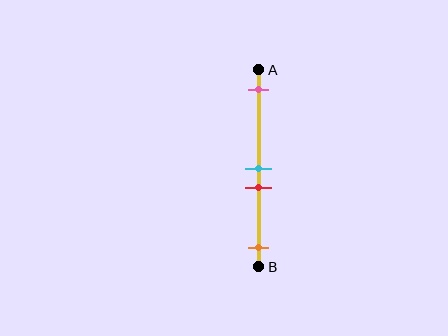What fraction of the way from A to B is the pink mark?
The pink mark is approximately 10% (0.1) of the way from A to B.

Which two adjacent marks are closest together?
The cyan and red marks are the closest adjacent pair.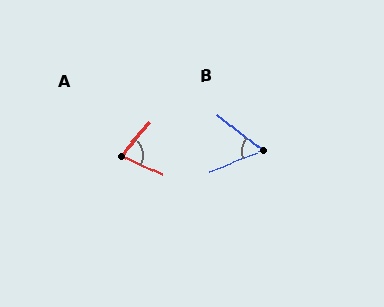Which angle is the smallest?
B, at approximately 59 degrees.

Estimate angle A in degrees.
Approximately 74 degrees.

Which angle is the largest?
A, at approximately 74 degrees.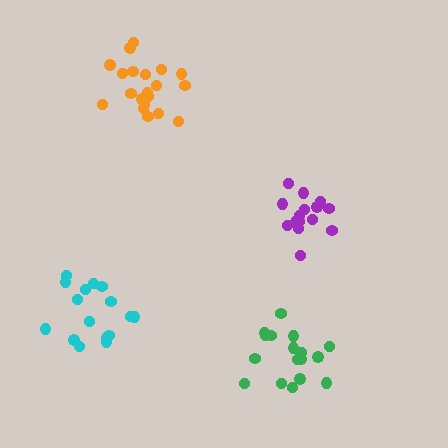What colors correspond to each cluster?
The clusters are colored: purple, green, cyan, orange.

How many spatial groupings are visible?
There are 4 spatial groupings.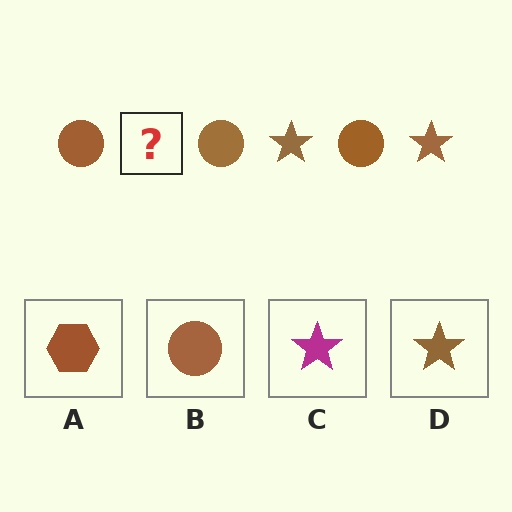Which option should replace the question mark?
Option D.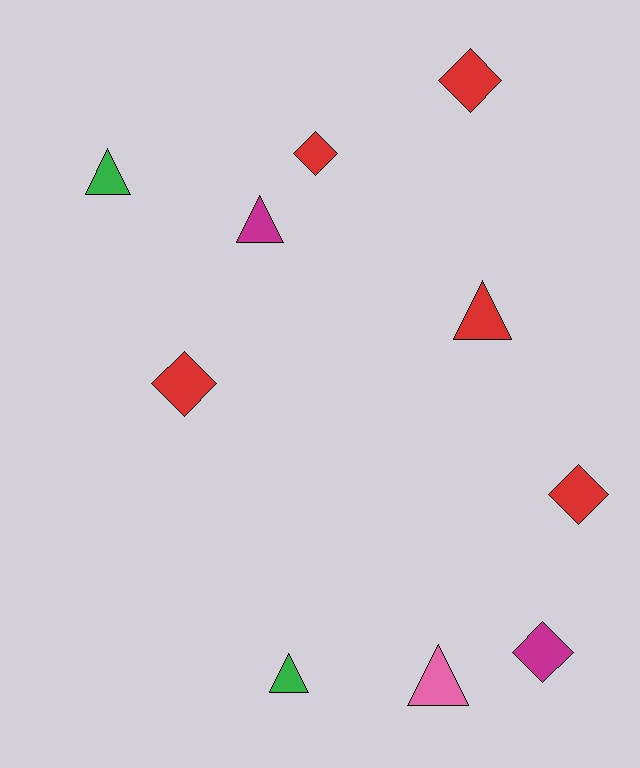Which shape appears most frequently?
Triangle, with 5 objects.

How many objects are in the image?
There are 10 objects.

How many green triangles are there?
There are 2 green triangles.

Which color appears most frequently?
Red, with 5 objects.